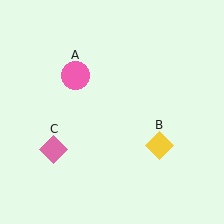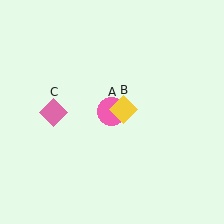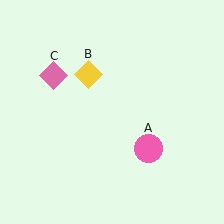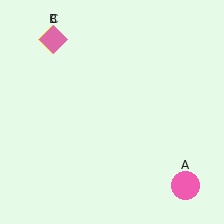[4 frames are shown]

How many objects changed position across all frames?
3 objects changed position: pink circle (object A), yellow diamond (object B), pink diamond (object C).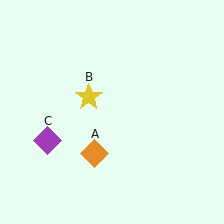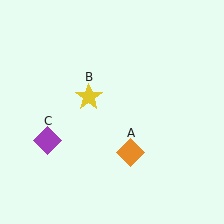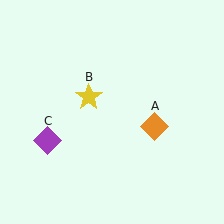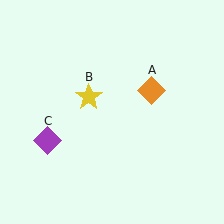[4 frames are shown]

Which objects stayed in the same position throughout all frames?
Yellow star (object B) and purple diamond (object C) remained stationary.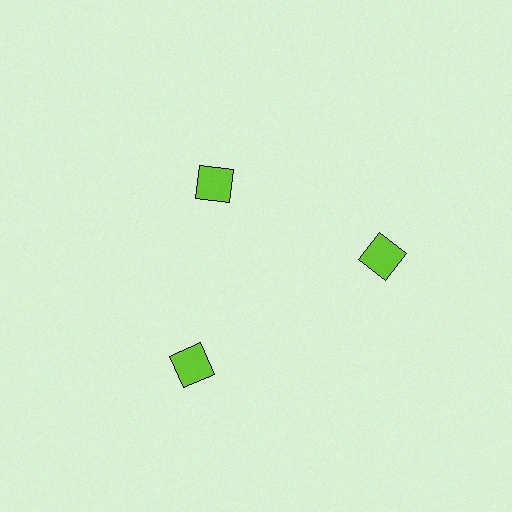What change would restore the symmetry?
The symmetry would be restored by moving it outward, back onto the ring so that all 3 squares sit at equal angles and equal distance from the center.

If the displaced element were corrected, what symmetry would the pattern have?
It would have 3-fold rotational symmetry — the pattern would map onto itself every 120 degrees.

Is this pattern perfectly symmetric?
No. The 3 lime squares are arranged in a ring, but one element near the 11 o'clock position is pulled inward toward the center, breaking the 3-fold rotational symmetry.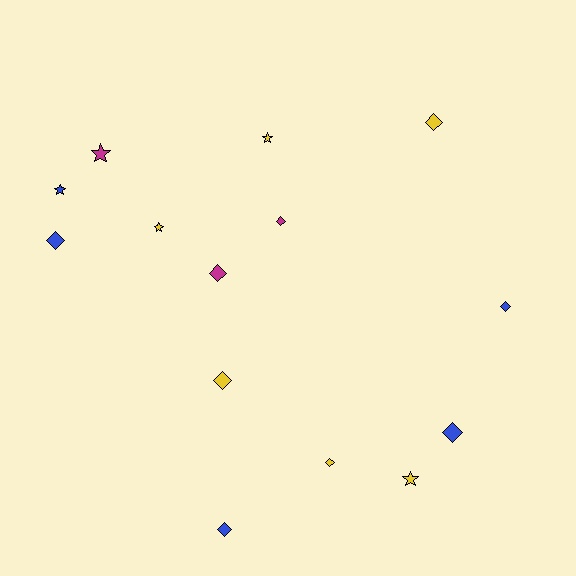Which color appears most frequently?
Yellow, with 6 objects.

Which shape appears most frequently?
Diamond, with 9 objects.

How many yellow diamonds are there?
There are 3 yellow diamonds.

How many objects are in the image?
There are 14 objects.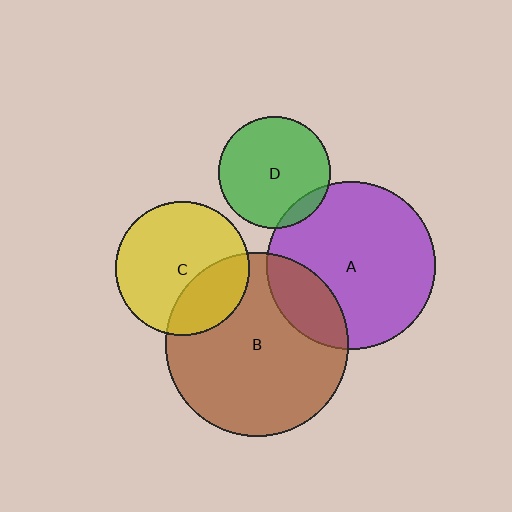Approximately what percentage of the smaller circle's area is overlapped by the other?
Approximately 20%.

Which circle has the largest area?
Circle B (brown).